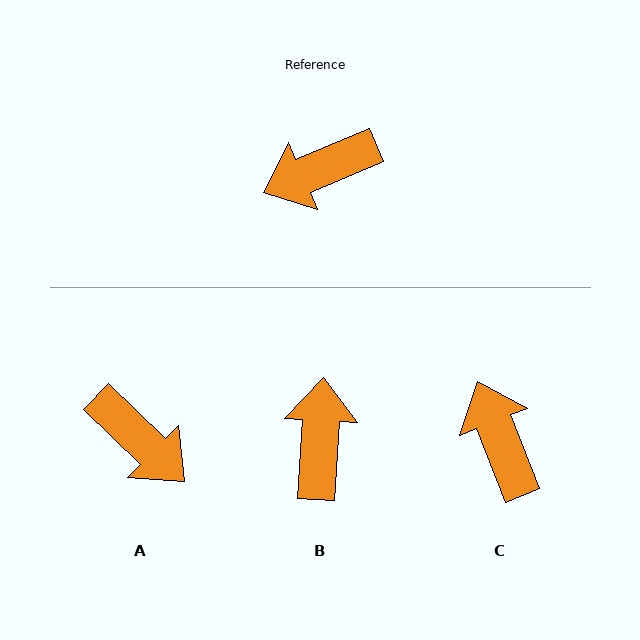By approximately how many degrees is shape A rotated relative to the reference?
Approximately 113 degrees counter-clockwise.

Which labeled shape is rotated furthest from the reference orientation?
B, about 117 degrees away.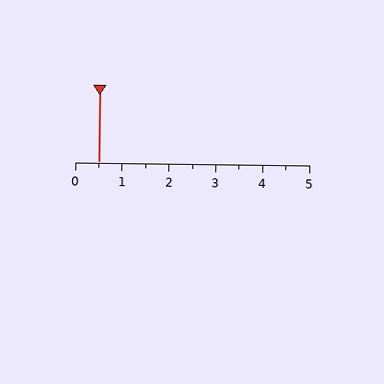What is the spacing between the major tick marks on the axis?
The major ticks are spaced 1 apart.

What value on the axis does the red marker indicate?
The marker indicates approximately 0.5.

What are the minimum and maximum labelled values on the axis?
The axis runs from 0 to 5.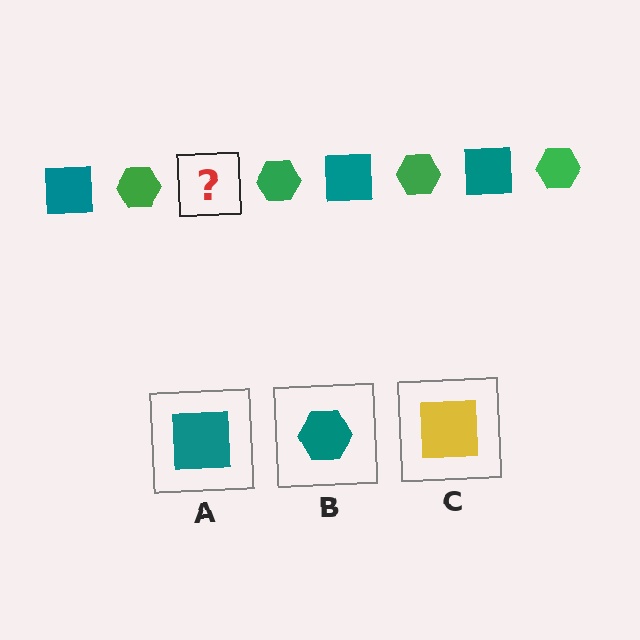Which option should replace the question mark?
Option A.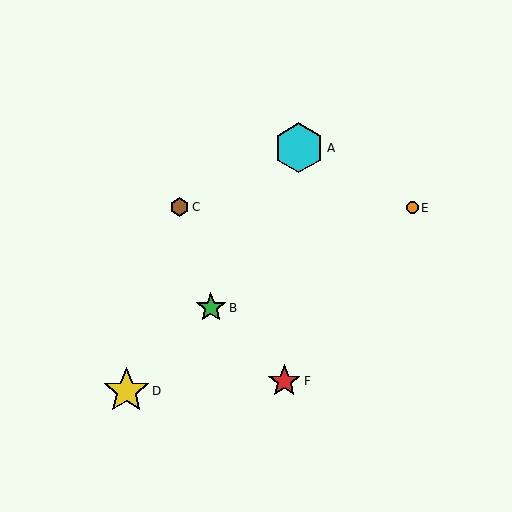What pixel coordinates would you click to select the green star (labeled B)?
Click at (211, 308) to select the green star B.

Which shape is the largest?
The cyan hexagon (labeled A) is the largest.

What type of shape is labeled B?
Shape B is a green star.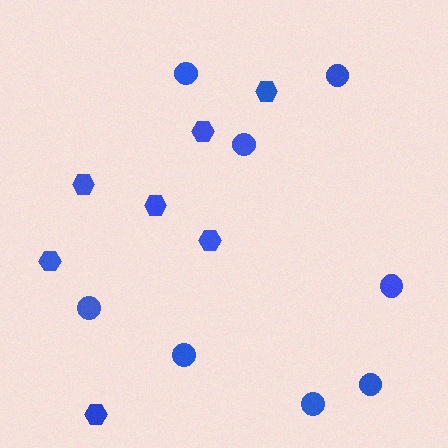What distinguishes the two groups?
There are 2 groups: one group of circles (8) and one group of hexagons (7).